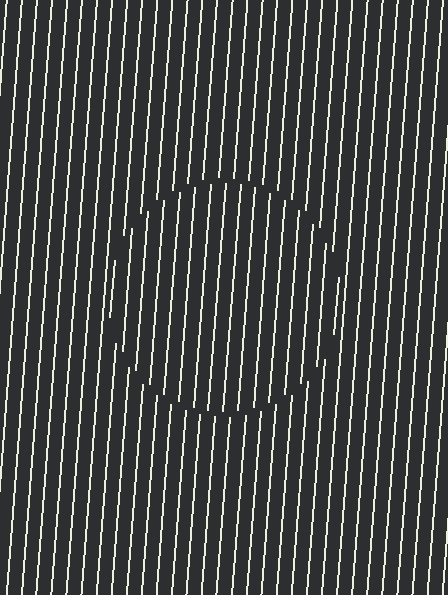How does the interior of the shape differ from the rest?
The interior of the shape contains the same grating, shifted by half a period — the contour is defined by the phase discontinuity where line-ends from the inner and outer gratings abut.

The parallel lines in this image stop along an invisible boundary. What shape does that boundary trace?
An illusory circle. The interior of the shape contains the same grating, shifted by half a period — the contour is defined by the phase discontinuity where line-ends from the inner and outer gratings abut.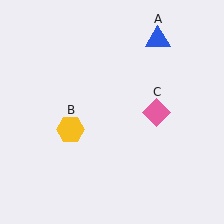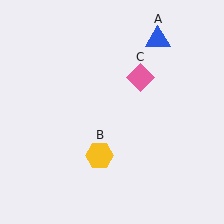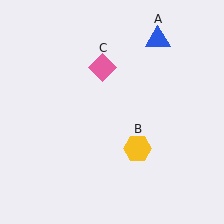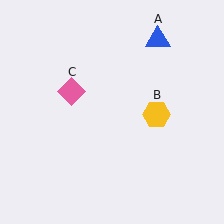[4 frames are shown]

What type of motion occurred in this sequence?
The yellow hexagon (object B), pink diamond (object C) rotated counterclockwise around the center of the scene.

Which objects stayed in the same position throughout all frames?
Blue triangle (object A) remained stationary.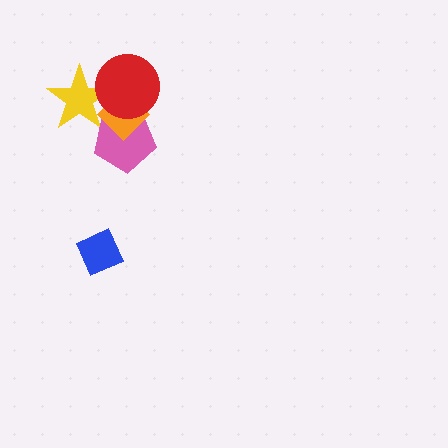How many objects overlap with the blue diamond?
0 objects overlap with the blue diamond.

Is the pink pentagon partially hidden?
Yes, it is partially covered by another shape.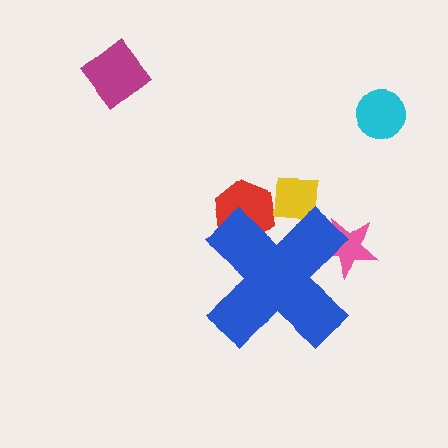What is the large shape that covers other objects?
A blue cross.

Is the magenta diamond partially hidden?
No, the magenta diamond is fully visible.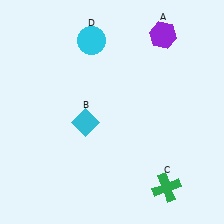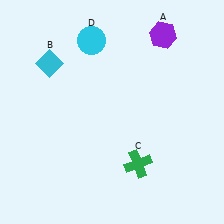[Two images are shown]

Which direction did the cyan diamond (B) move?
The cyan diamond (B) moved up.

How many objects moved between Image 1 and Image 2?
2 objects moved between the two images.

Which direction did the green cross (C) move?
The green cross (C) moved left.